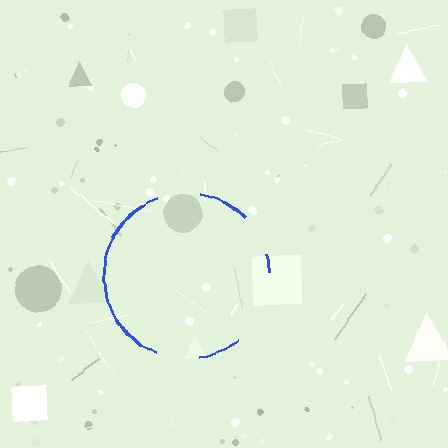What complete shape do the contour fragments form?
The contour fragments form a circle.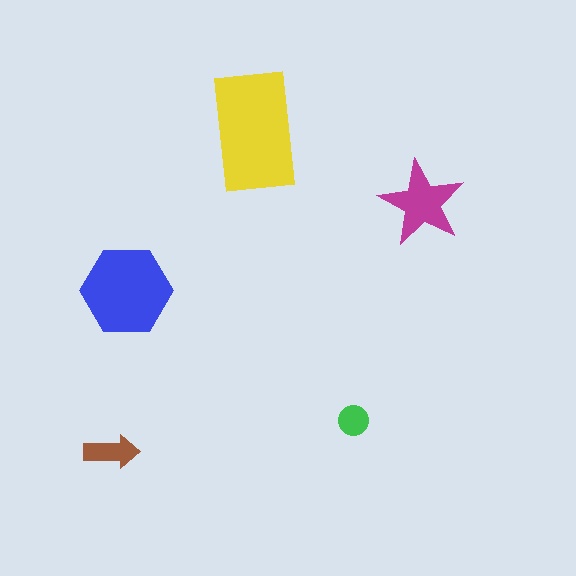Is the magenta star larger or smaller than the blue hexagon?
Smaller.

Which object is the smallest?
The green circle.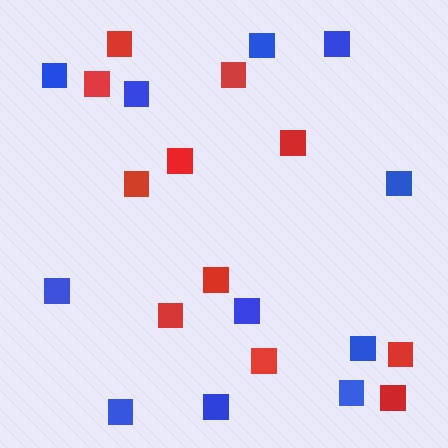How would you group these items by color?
There are 2 groups: one group of red squares (11) and one group of blue squares (11).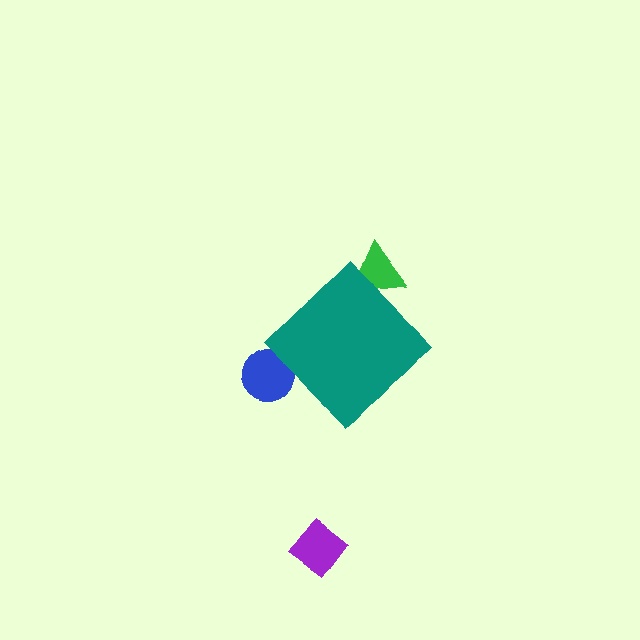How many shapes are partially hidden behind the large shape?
2 shapes are partially hidden.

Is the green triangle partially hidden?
Yes, the green triangle is partially hidden behind the teal diamond.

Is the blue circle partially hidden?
Yes, the blue circle is partially hidden behind the teal diamond.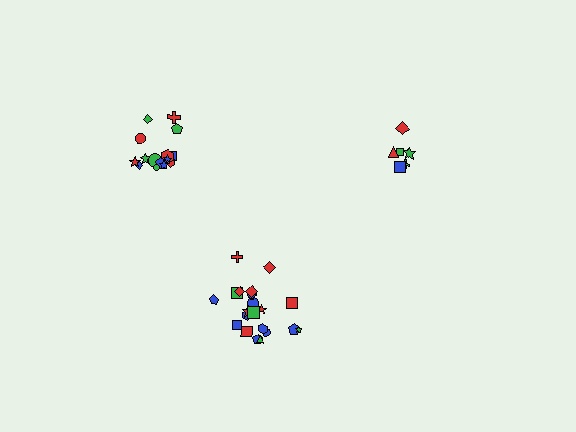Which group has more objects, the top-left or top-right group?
The top-left group.